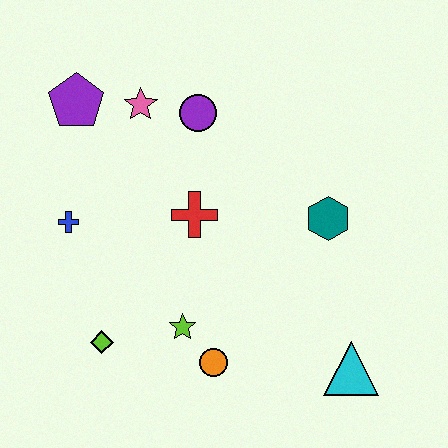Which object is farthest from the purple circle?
The cyan triangle is farthest from the purple circle.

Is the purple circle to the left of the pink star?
No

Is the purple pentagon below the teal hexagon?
No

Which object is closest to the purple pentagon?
The pink star is closest to the purple pentagon.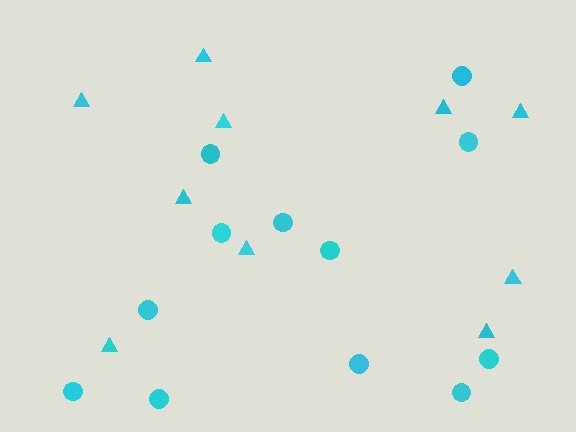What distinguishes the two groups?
There are 2 groups: one group of circles (12) and one group of triangles (10).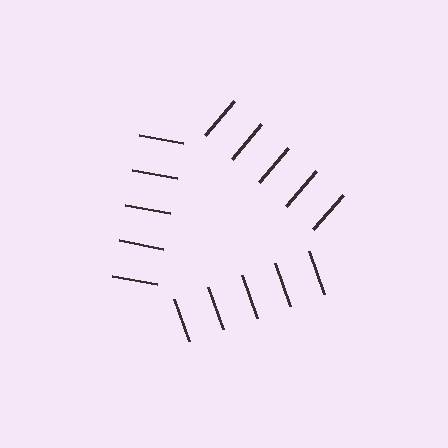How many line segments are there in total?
15 — 5 along each of the 3 edges.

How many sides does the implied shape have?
3 sides — the line-ends trace a triangle.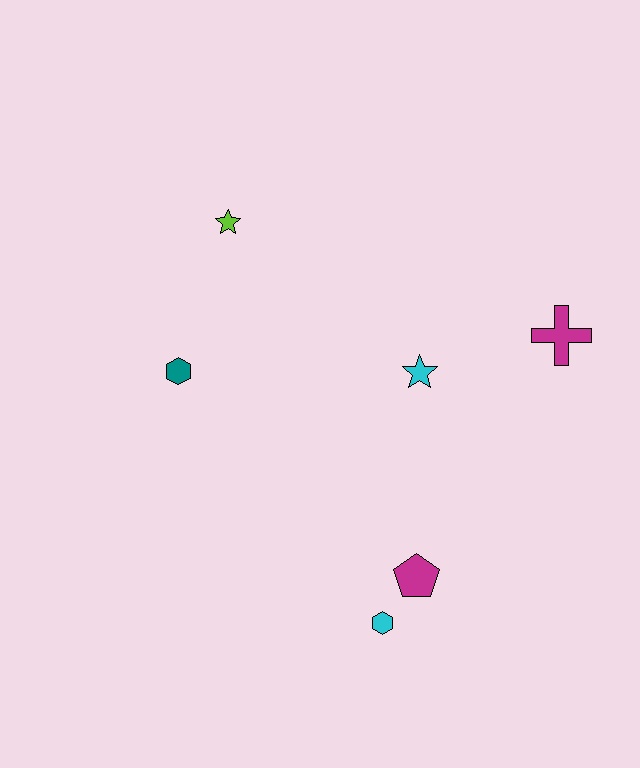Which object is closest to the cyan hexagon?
The magenta pentagon is closest to the cyan hexagon.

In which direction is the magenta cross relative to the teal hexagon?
The magenta cross is to the right of the teal hexagon.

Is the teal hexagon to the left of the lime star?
Yes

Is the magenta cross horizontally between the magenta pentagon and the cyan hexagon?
No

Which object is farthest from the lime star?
The cyan hexagon is farthest from the lime star.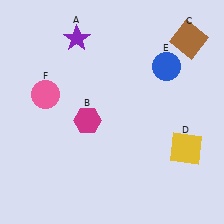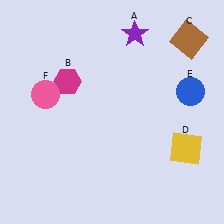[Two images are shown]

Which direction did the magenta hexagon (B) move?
The magenta hexagon (B) moved up.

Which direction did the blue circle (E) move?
The blue circle (E) moved down.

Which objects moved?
The objects that moved are: the purple star (A), the magenta hexagon (B), the blue circle (E).